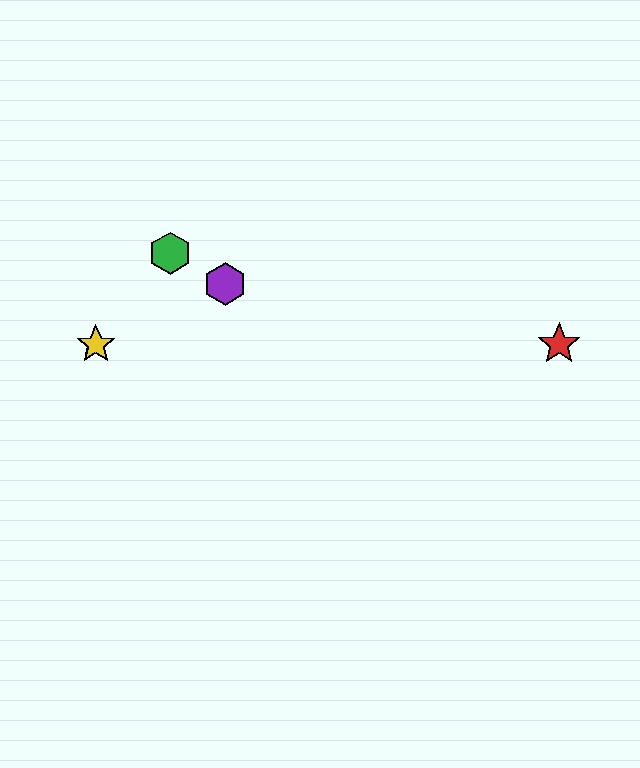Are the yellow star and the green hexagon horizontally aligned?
No, the yellow star is at y≈344 and the green hexagon is at y≈253.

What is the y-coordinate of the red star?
The red star is at y≈344.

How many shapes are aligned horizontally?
3 shapes (the red star, the blue star, the yellow star) are aligned horizontally.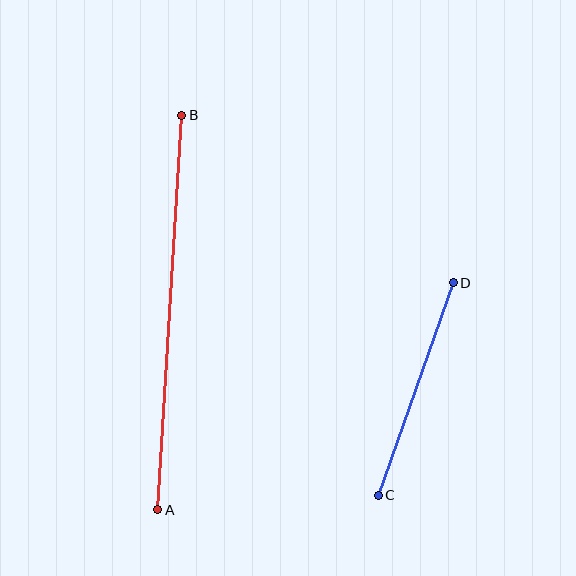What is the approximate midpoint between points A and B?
The midpoint is at approximately (170, 312) pixels.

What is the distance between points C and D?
The distance is approximately 225 pixels.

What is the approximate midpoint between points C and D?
The midpoint is at approximately (416, 389) pixels.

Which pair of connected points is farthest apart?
Points A and B are farthest apart.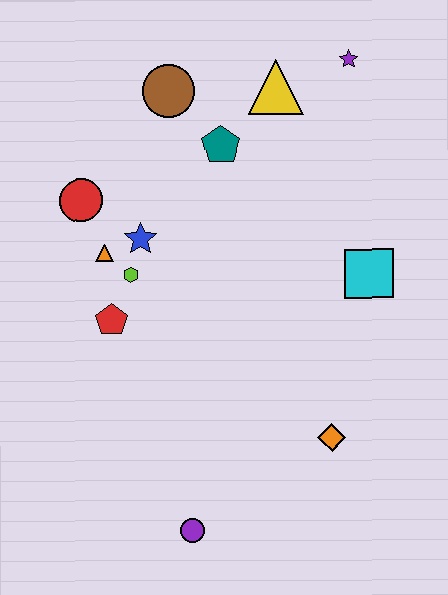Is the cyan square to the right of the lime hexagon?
Yes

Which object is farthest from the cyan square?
The purple circle is farthest from the cyan square.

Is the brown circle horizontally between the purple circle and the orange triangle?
Yes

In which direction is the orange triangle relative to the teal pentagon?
The orange triangle is to the left of the teal pentagon.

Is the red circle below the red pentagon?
No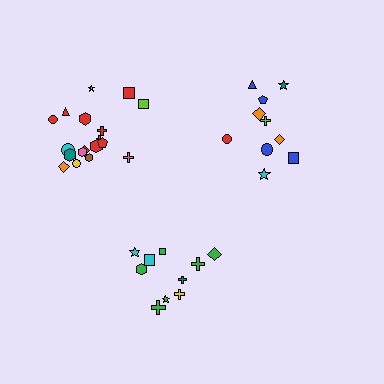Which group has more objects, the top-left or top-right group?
The top-left group.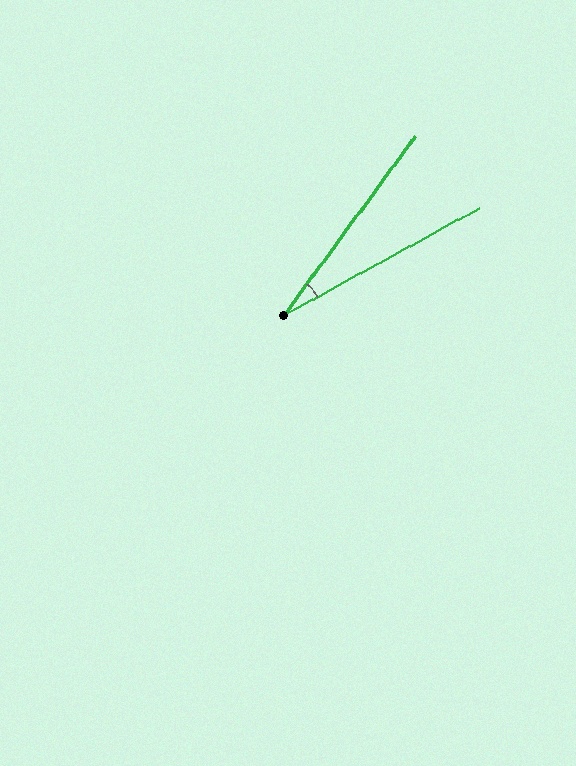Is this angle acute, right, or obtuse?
It is acute.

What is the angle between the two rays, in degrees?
Approximately 25 degrees.